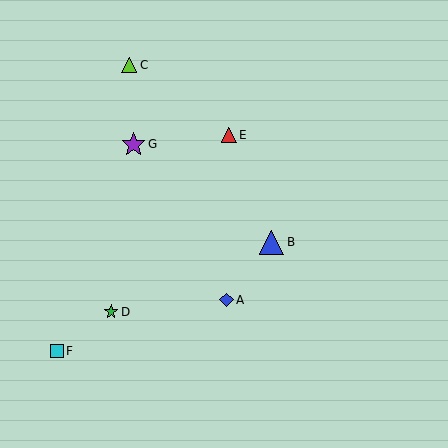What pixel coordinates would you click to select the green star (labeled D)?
Click at (111, 312) to select the green star D.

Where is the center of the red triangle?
The center of the red triangle is at (229, 135).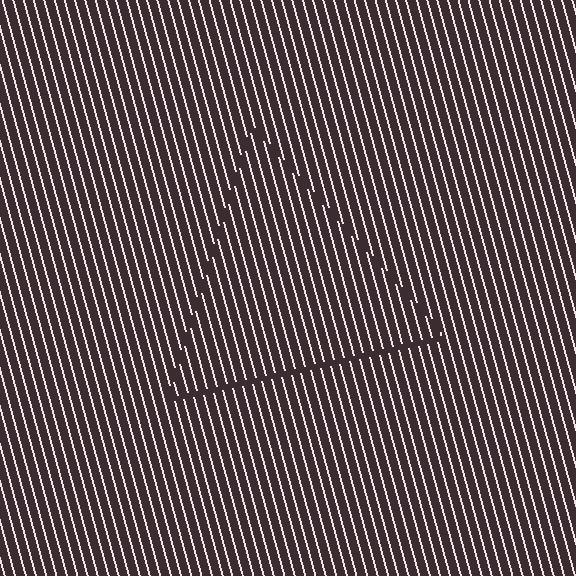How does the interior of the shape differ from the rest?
The interior of the shape contains the same grating, shifted by half a period — the contour is defined by the phase discontinuity where line-ends from the inner and outer gratings abut.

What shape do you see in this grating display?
An illusory triangle. The interior of the shape contains the same grating, shifted by half a period — the contour is defined by the phase discontinuity where line-ends from the inner and outer gratings abut.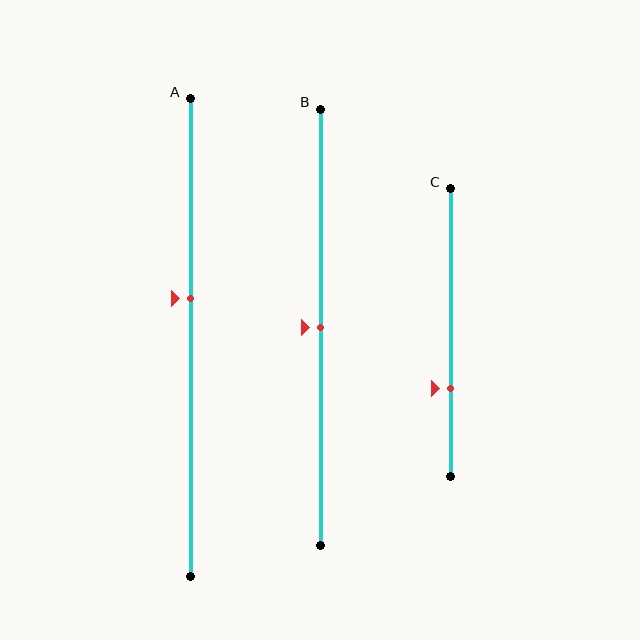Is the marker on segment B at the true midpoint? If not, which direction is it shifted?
Yes, the marker on segment B is at the true midpoint.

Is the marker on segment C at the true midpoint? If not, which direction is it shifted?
No, the marker on segment C is shifted downward by about 19% of the segment length.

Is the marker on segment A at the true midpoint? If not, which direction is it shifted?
No, the marker on segment A is shifted upward by about 8% of the segment length.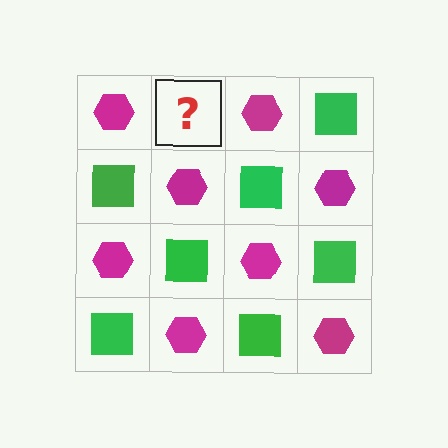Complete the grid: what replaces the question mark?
The question mark should be replaced with a green square.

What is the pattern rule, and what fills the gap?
The rule is that it alternates magenta hexagon and green square in a checkerboard pattern. The gap should be filled with a green square.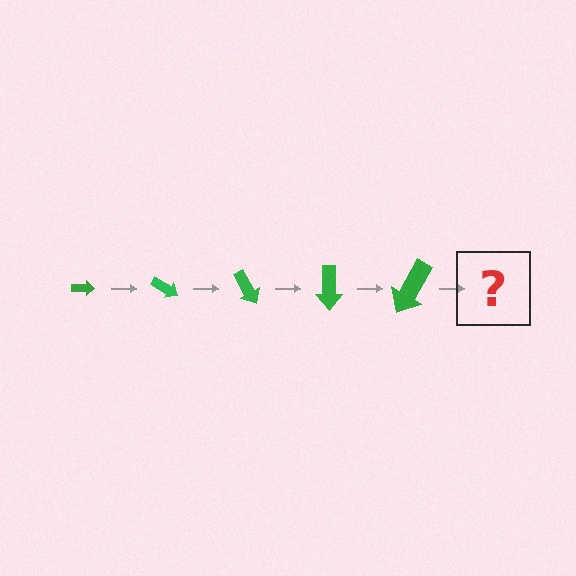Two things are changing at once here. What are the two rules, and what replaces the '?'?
The two rules are that the arrow grows larger each step and it rotates 30 degrees each step. The '?' should be an arrow, larger than the previous one and rotated 150 degrees from the start.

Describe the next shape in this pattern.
It should be an arrow, larger than the previous one and rotated 150 degrees from the start.